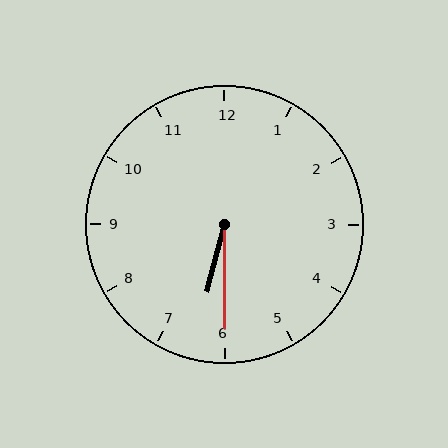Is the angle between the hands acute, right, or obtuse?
It is acute.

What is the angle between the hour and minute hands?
Approximately 15 degrees.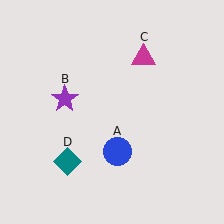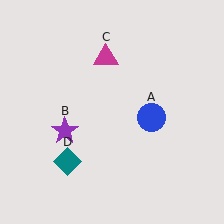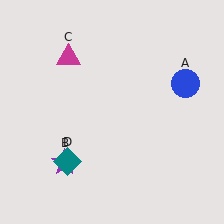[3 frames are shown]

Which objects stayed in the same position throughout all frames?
Teal diamond (object D) remained stationary.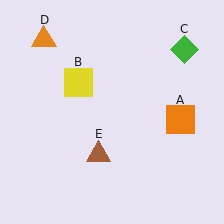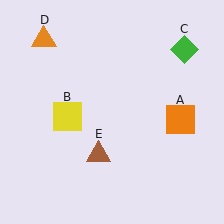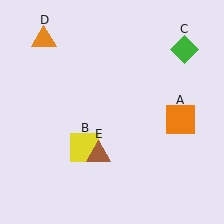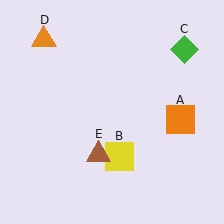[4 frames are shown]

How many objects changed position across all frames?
1 object changed position: yellow square (object B).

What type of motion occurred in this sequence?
The yellow square (object B) rotated counterclockwise around the center of the scene.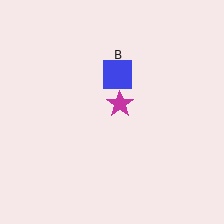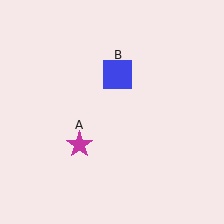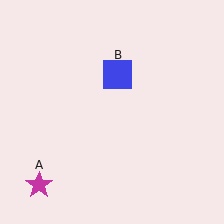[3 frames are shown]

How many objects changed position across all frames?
1 object changed position: magenta star (object A).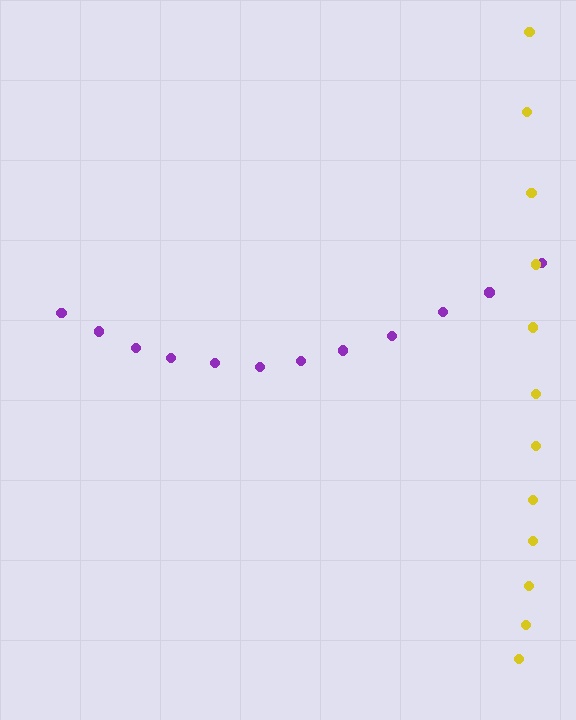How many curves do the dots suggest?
There are 2 distinct paths.